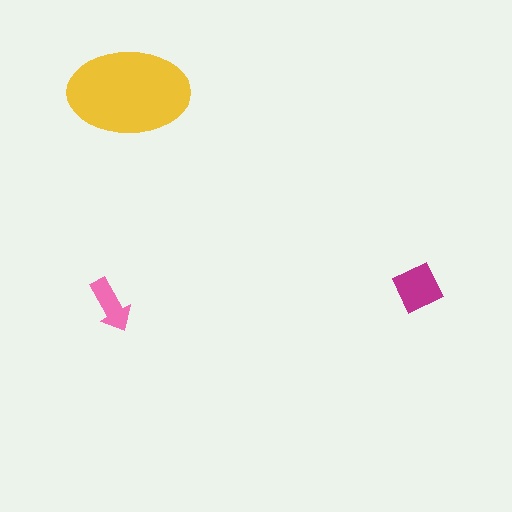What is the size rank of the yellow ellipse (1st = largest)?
1st.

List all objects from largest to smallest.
The yellow ellipse, the magenta square, the pink arrow.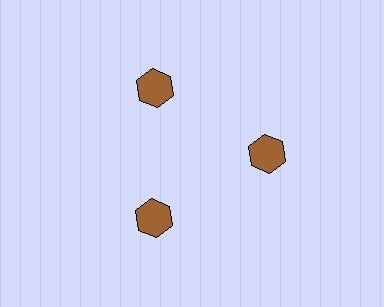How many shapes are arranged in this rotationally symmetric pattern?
There are 3 shapes, arranged in 3 groups of 1.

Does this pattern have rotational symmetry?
Yes, this pattern has 3-fold rotational symmetry. It looks the same after rotating 120 degrees around the center.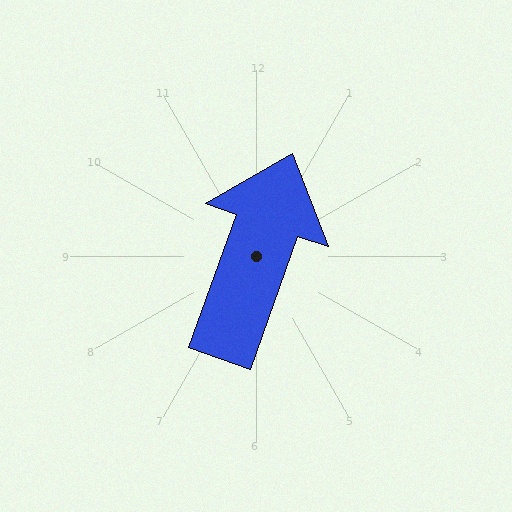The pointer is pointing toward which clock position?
Roughly 1 o'clock.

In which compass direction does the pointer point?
North.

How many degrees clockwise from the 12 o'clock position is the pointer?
Approximately 19 degrees.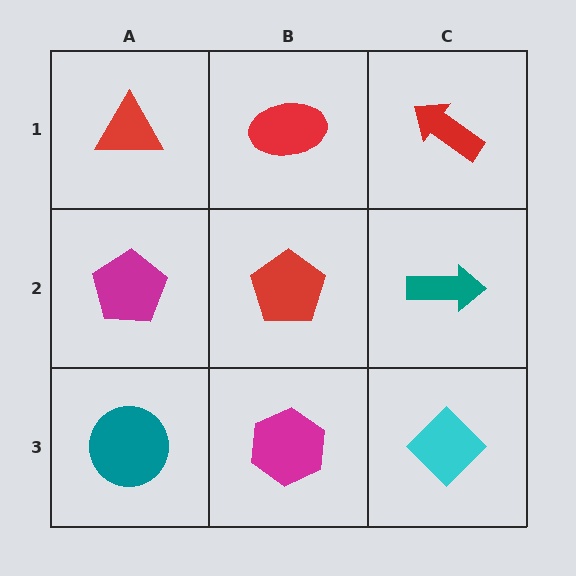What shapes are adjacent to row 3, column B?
A red pentagon (row 2, column B), a teal circle (row 3, column A), a cyan diamond (row 3, column C).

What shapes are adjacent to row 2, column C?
A red arrow (row 1, column C), a cyan diamond (row 3, column C), a red pentagon (row 2, column B).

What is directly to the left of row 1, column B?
A red triangle.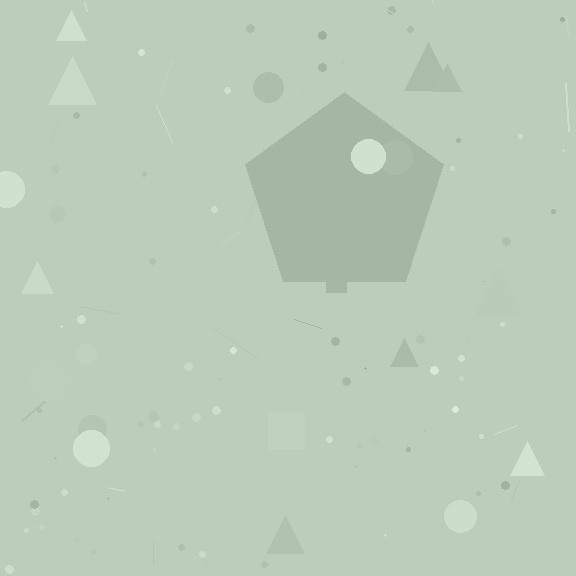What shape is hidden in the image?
A pentagon is hidden in the image.